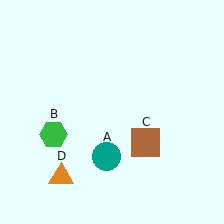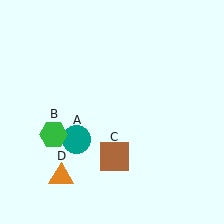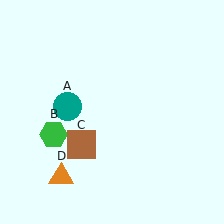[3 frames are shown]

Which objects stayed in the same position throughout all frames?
Green hexagon (object B) and orange triangle (object D) remained stationary.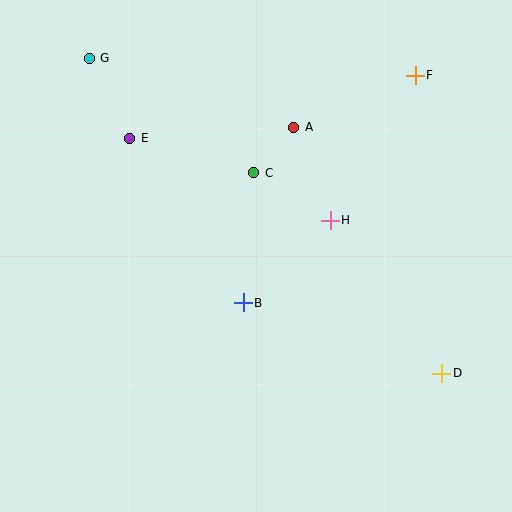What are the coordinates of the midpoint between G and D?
The midpoint between G and D is at (266, 216).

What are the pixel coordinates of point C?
Point C is at (253, 173).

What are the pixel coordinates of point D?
Point D is at (442, 373).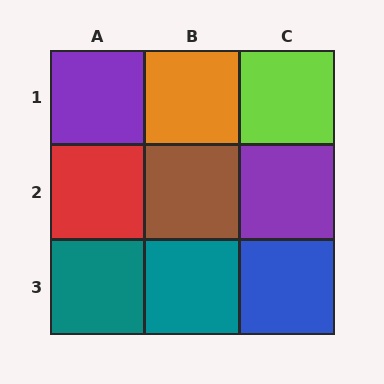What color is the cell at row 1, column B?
Orange.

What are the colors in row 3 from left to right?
Teal, teal, blue.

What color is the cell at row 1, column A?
Purple.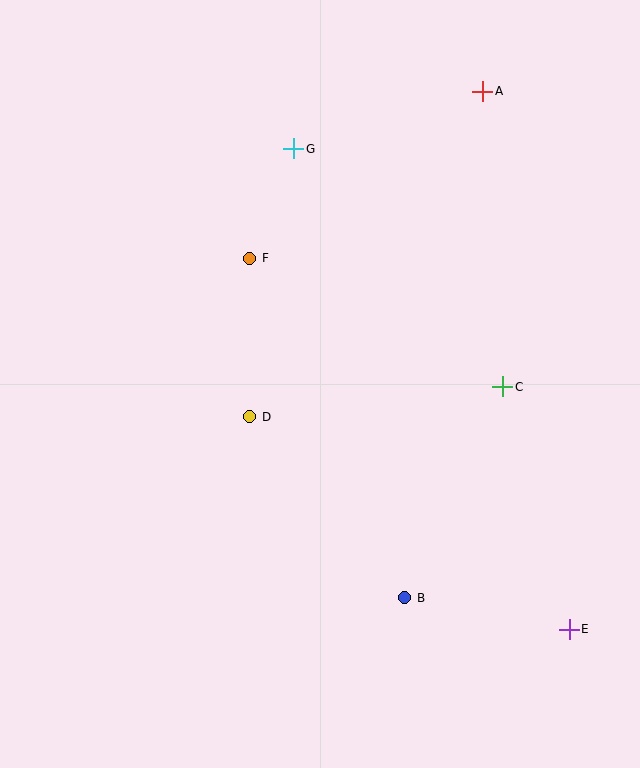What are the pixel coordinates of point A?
Point A is at (483, 91).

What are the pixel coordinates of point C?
Point C is at (503, 387).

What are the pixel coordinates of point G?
Point G is at (294, 149).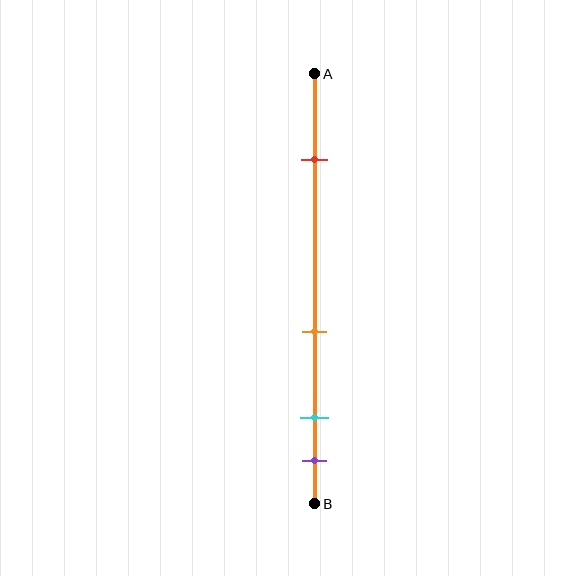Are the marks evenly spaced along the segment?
No, the marks are not evenly spaced.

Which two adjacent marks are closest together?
The cyan and purple marks are the closest adjacent pair.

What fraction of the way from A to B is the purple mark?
The purple mark is approximately 90% (0.9) of the way from A to B.